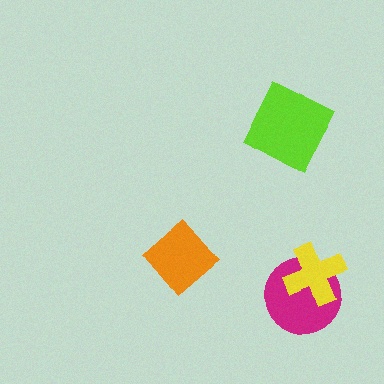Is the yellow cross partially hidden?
No, no other shape covers it.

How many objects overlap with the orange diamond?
0 objects overlap with the orange diamond.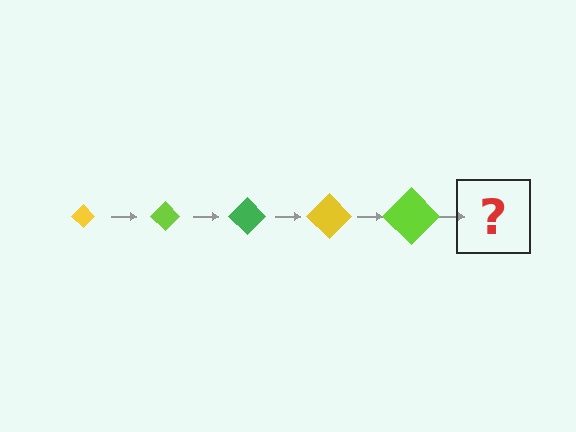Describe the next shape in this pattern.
It should be a green diamond, larger than the previous one.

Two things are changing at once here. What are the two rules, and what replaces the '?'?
The two rules are that the diamond grows larger each step and the color cycles through yellow, lime, and green. The '?' should be a green diamond, larger than the previous one.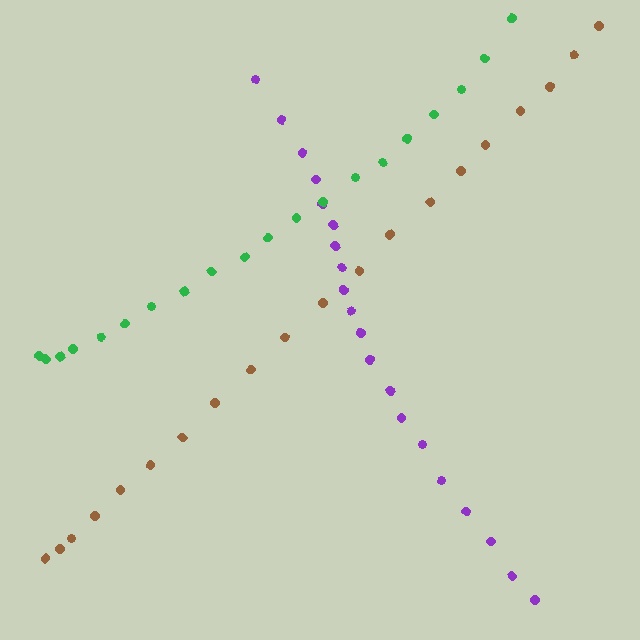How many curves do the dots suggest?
There are 3 distinct paths.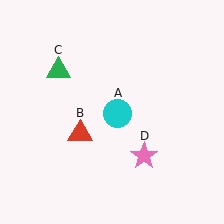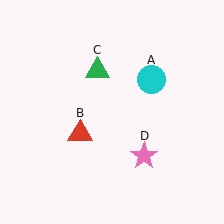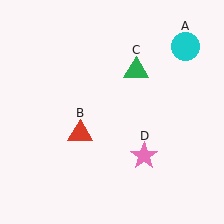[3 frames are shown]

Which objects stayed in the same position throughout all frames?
Red triangle (object B) and pink star (object D) remained stationary.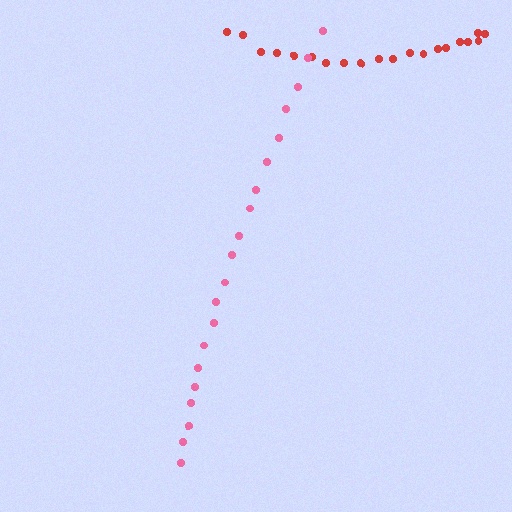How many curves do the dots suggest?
There are 2 distinct paths.